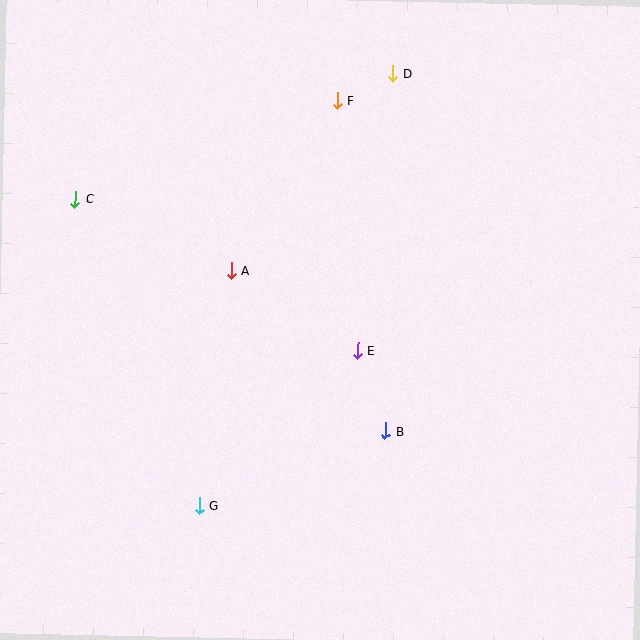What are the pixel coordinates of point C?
Point C is at (75, 199).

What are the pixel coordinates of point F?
Point F is at (337, 101).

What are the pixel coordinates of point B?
Point B is at (385, 431).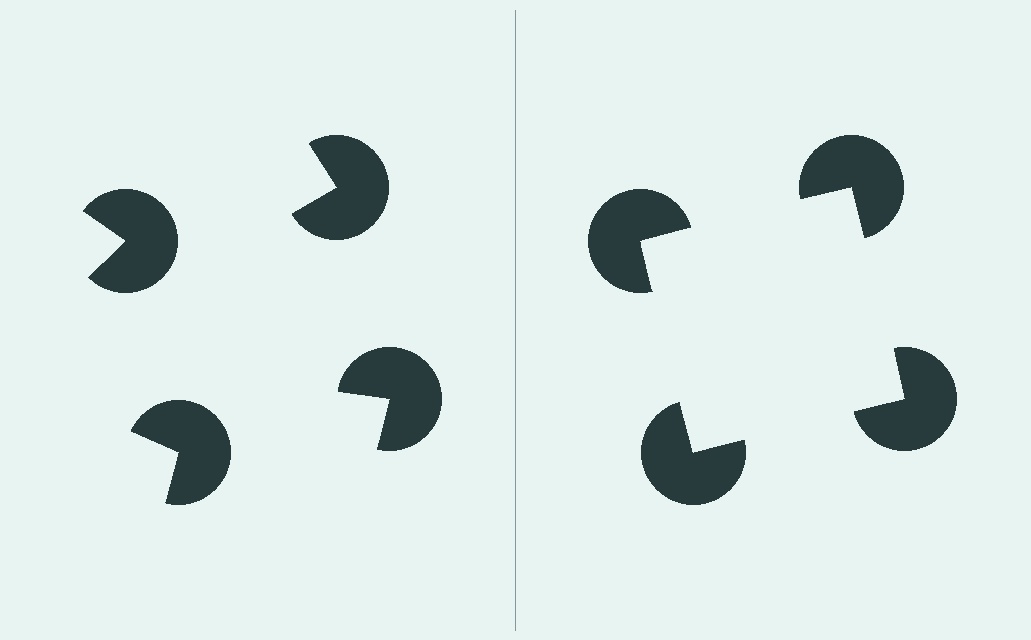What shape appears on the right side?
An illusory square.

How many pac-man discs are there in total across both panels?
8 — 4 on each side.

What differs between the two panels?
The pac-man discs are positioned identically on both sides; only the wedge orientations differ. On the right they align to a square; on the left they are misaligned.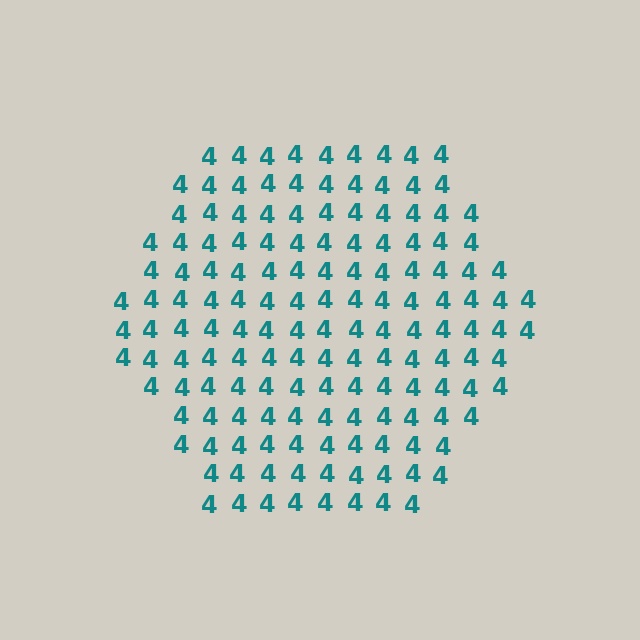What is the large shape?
The large shape is a hexagon.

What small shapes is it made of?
It is made of small digit 4's.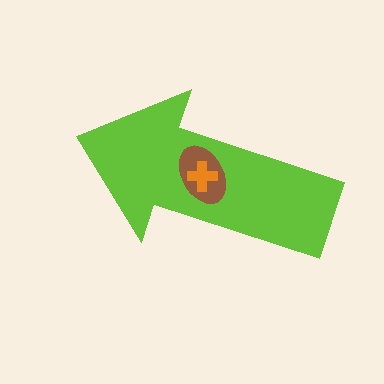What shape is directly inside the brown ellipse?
The orange cross.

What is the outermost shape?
The lime arrow.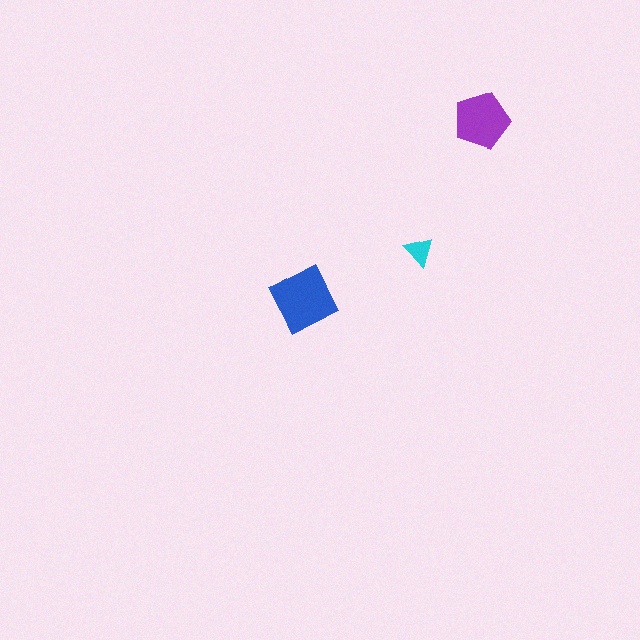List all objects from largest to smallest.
The blue diamond, the purple pentagon, the cyan triangle.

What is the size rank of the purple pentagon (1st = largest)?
2nd.